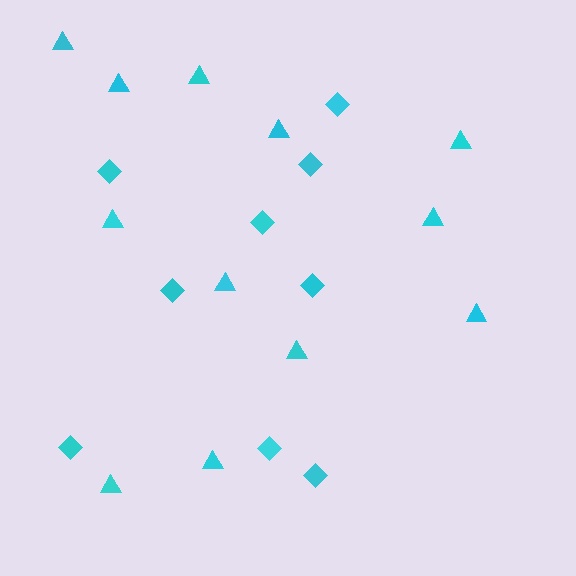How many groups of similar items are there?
There are 2 groups: one group of diamonds (9) and one group of triangles (12).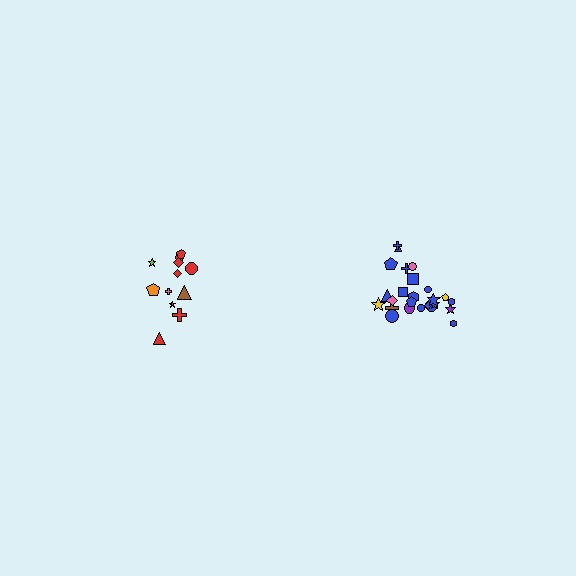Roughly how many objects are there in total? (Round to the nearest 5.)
Roughly 35 objects in total.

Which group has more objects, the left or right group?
The right group.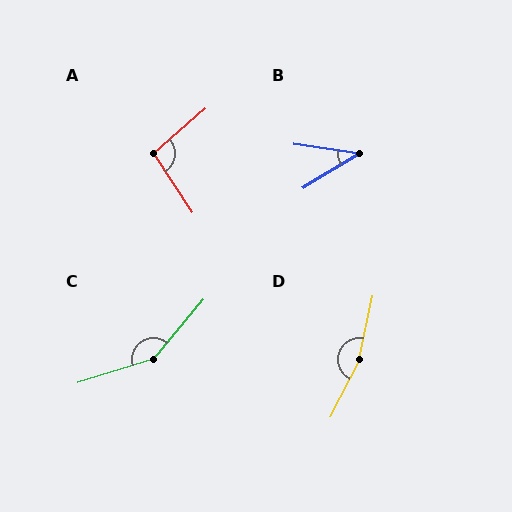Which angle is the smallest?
B, at approximately 39 degrees.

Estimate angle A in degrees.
Approximately 97 degrees.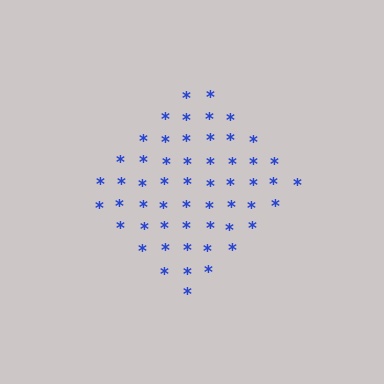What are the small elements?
The small elements are asterisks.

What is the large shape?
The large shape is a diamond.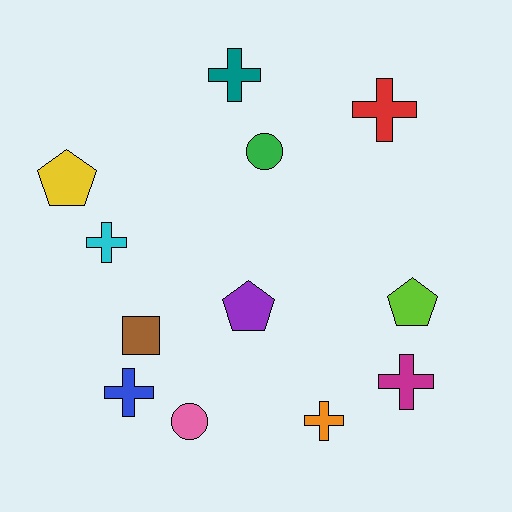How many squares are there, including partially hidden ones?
There is 1 square.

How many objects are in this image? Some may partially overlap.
There are 12 objects.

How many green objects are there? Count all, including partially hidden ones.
There is 1 green object.